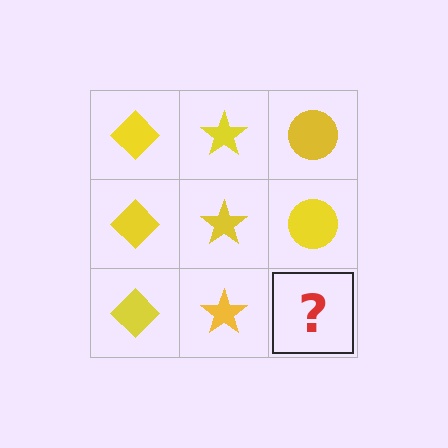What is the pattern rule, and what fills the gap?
The rule is that each column has a consistent shape. The gap should be filled with a yellow circle.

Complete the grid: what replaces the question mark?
The question mark should be replaced with a yellow circle.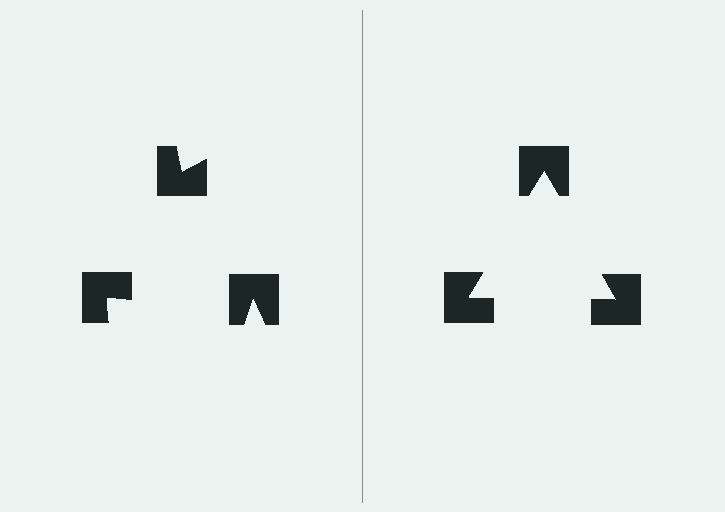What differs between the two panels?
The notched squares are positioned identically on both sides; only the wedge orientations differ. On the right they align to a triangle; on the left they are misaligned.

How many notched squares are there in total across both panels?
6 — 3 on each side.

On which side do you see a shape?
An illusory triangle appears on the right side. On the left side the wedge cuts are rotated, so no coherent shape forms.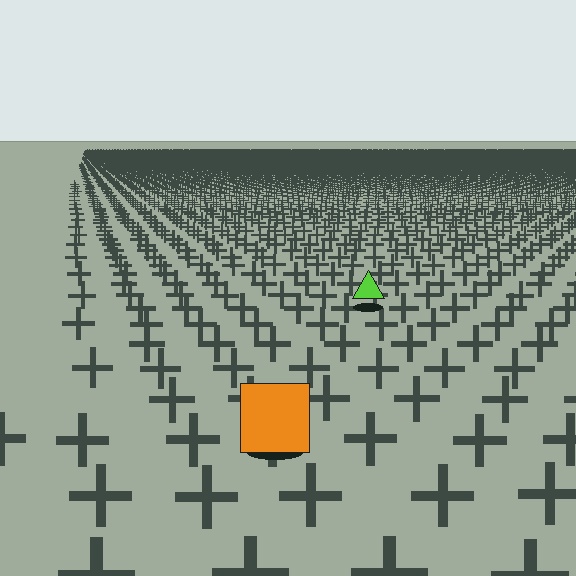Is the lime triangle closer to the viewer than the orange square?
No. The orange square is closer — you can tell from the texture gradient: the ground texture is coarser near it.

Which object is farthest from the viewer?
The lime triangle is farthest from the viewer. It appears smaller and the ground texture around it is denser.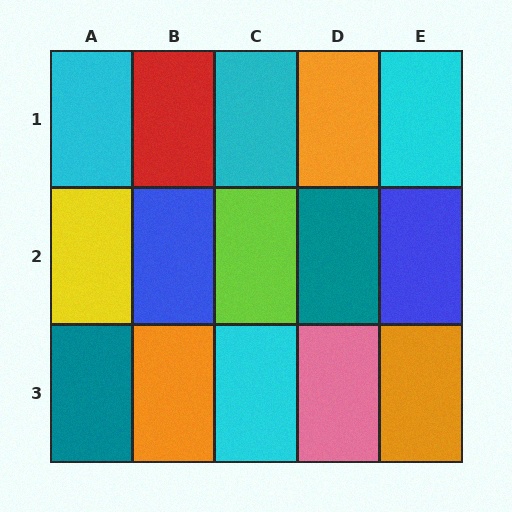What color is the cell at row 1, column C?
Cyan.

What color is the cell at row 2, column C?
Lime.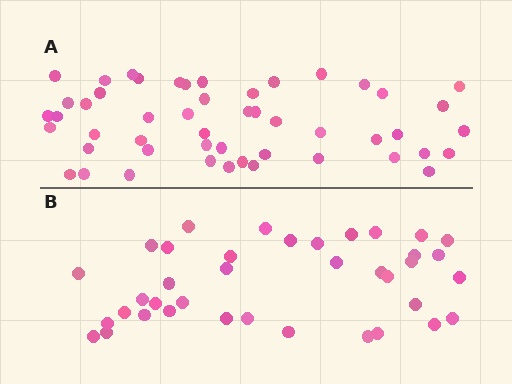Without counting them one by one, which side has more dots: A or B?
Region A (the top region) has more dots.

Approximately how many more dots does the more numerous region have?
Region A has roughly 12 or so more dots than region B.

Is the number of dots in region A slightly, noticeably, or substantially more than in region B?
Region A has noticeably more, but not dramatically so. The ratio is roughly 1.3 to 1.